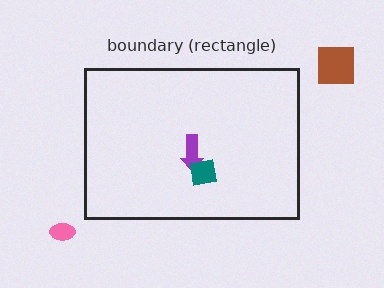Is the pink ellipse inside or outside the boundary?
Outside.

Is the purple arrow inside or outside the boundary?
Inside.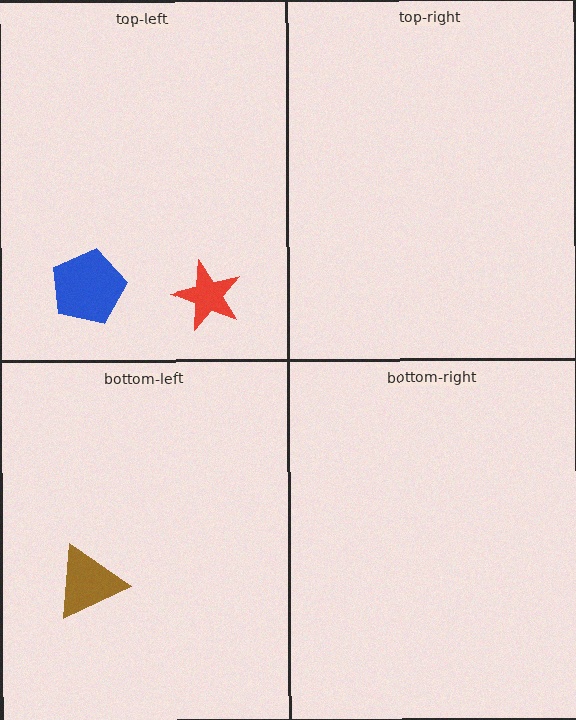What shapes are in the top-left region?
The red star, the blue pentagon.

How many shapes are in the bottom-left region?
1.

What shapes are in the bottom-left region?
The brown triangle.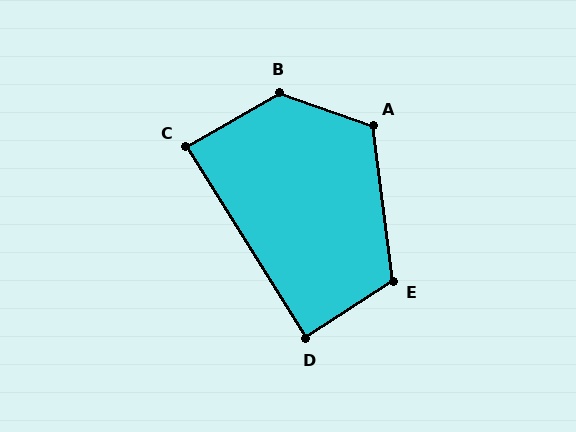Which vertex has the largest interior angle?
B, at approximately 130 degrees.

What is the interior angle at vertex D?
Approximately 89 degrees (approximately right).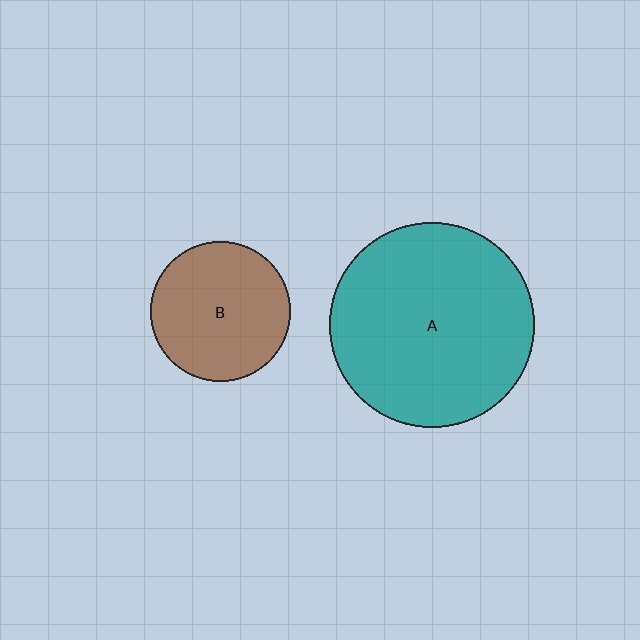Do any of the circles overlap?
No, none of the circles overlap.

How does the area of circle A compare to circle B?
Approximately 2.1 times.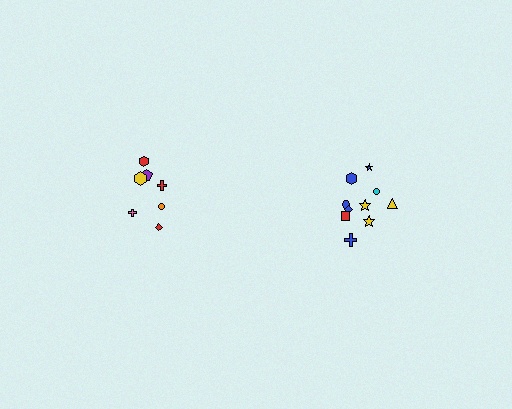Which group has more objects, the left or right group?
The right group.